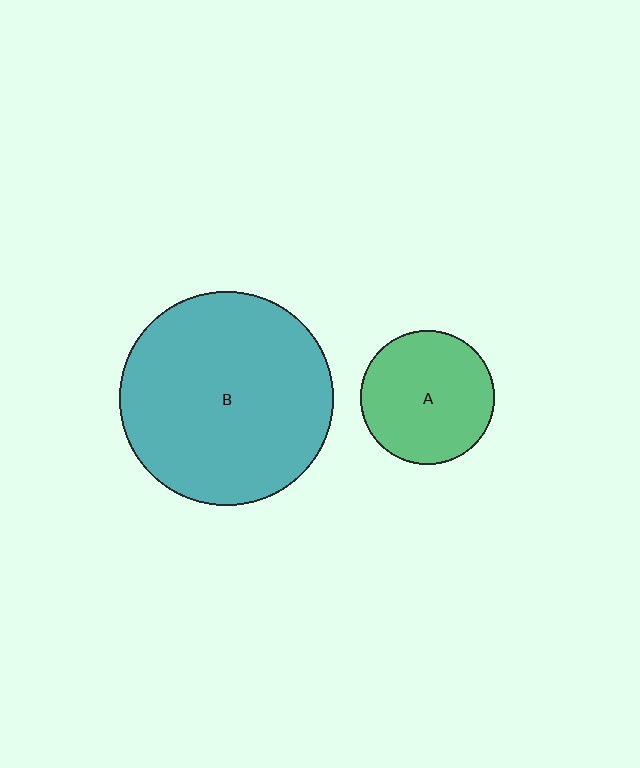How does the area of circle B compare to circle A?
Approximately 2.6 times.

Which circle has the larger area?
Circle B (teal).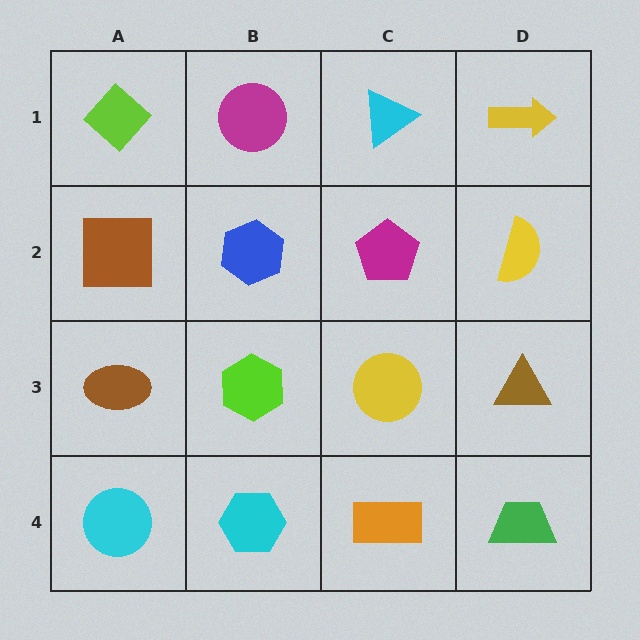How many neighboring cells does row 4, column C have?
3.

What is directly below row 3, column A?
A cyan circle.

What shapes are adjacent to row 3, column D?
A yellow semicircle (row 2, column D), a green trapezoid (row 4, column D), a yellow circle (row 3, column C).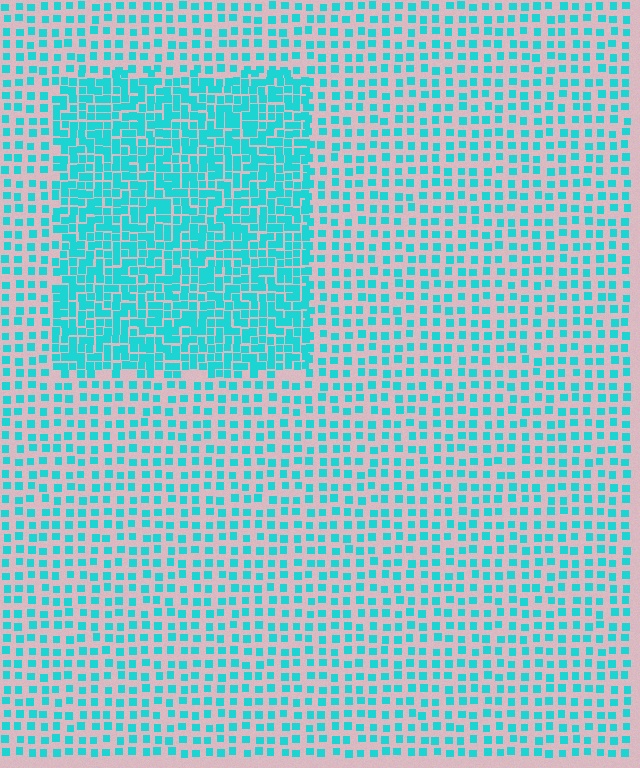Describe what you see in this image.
The image contains small cyan elements arranged at two different densities. A rectangle-shaped region is visible where the elements are more densely packed than the surrounding area.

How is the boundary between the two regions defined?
The boundary is defined by a change in element density (approximately 2.2x ratio). All elements are the same color, size, and shape.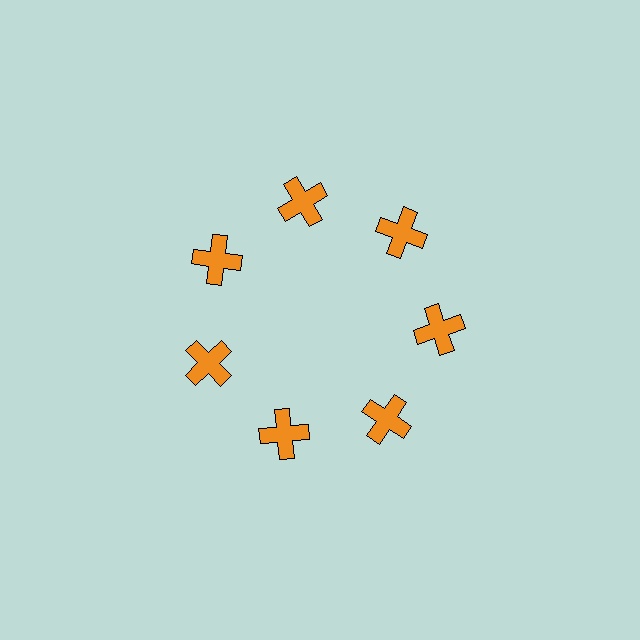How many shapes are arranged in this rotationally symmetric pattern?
There are 7 shapes, arranged in 7 groups of 1.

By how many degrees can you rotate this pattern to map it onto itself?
The pattern maps onto itself every 51 degrees of rotation.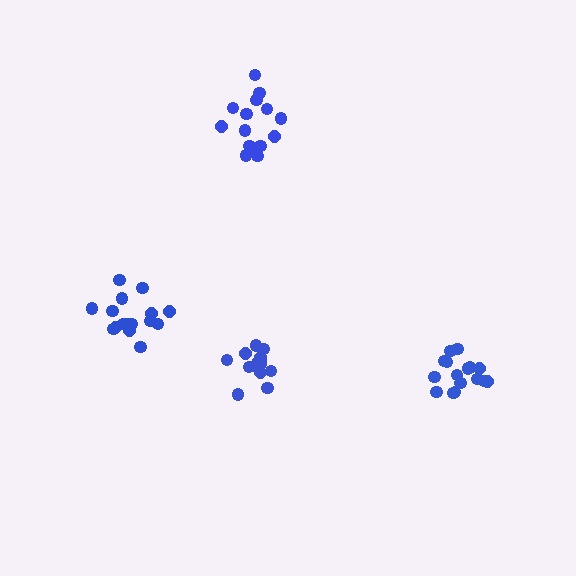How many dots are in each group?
Group 1: 17 dots, Group 2: 15 dots, Group 3: 16 dots, Group 4: 15 dots (63 total).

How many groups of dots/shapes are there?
There are 4 groups.